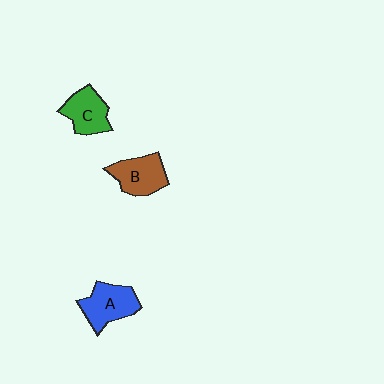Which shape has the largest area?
Shape A (blue).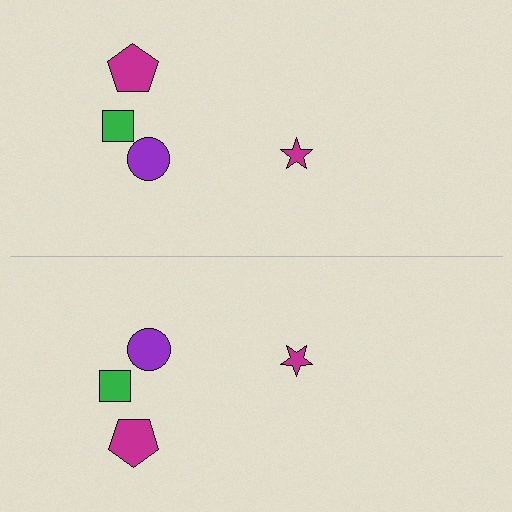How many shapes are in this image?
There are 8 shapes in this image.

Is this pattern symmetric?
Yes, this pattern has bilateral (reflection) symmetry.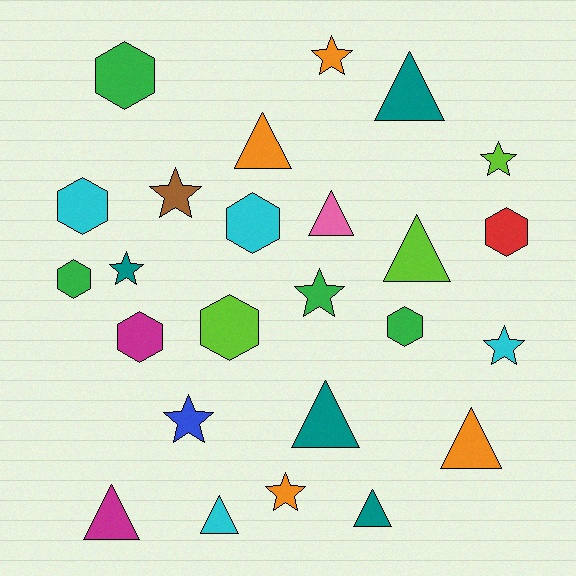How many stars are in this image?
There are 8 stars.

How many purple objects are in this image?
There are no purple objects.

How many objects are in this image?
There are 25 objects.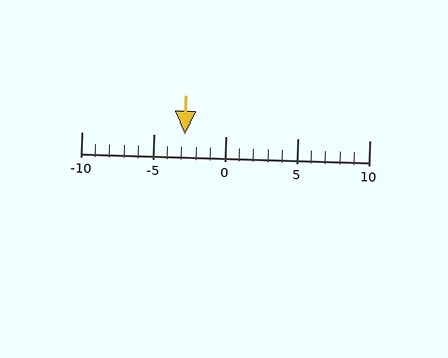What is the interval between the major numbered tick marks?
The major tick marks are spaced 5 units apart.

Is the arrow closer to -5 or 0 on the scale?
The arrow is closer to -5.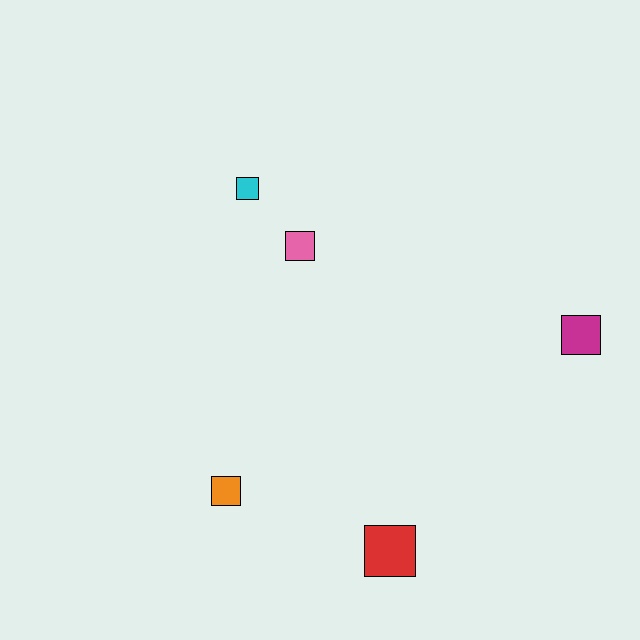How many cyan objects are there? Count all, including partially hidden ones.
There is 1 cyan object.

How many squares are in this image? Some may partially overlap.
There are 5 squares.